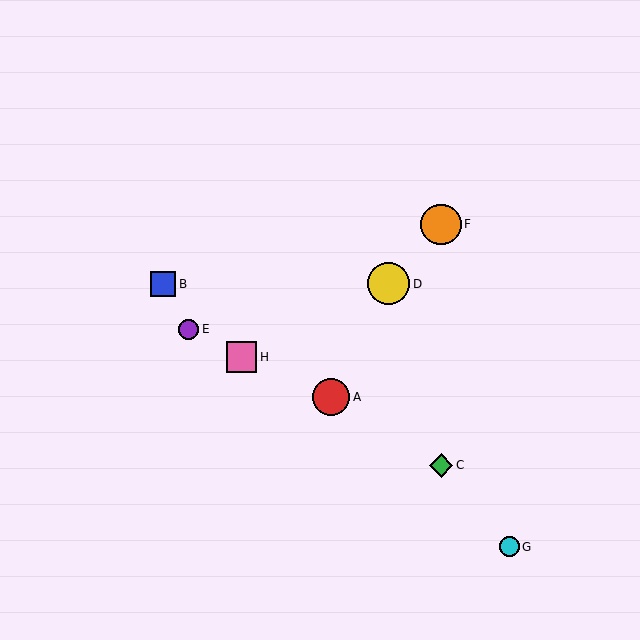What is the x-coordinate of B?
Object B is at x≈163.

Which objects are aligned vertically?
Objects C, F are aligned vertically.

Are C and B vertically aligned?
No, C is at x≈441 and B is at x≈163.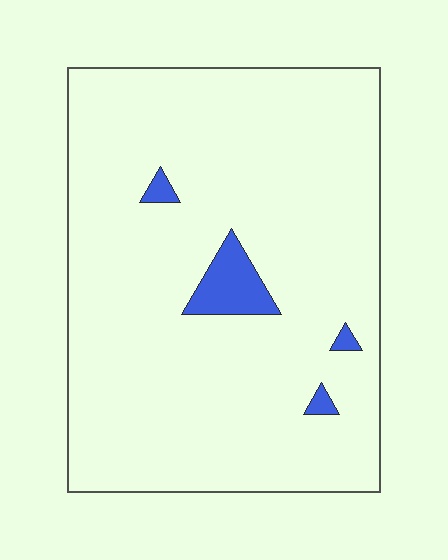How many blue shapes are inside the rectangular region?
4.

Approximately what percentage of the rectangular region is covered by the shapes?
Approximately 5%.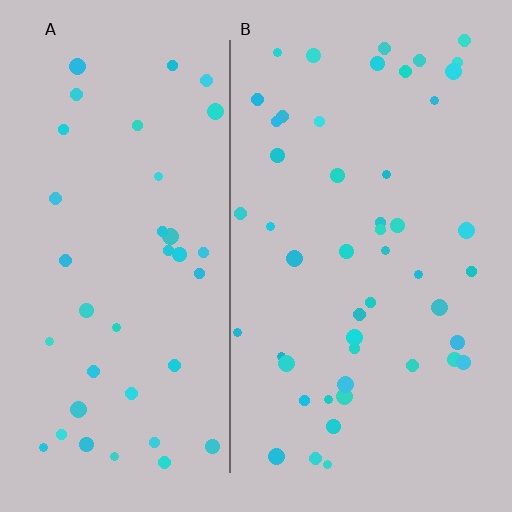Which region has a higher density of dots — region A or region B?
B (the right).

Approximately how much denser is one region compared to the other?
Approximately 1.2× — region B over region A.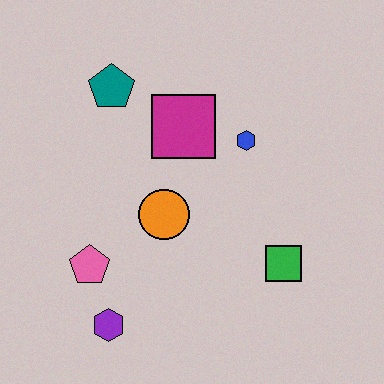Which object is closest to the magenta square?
The blue hexagon is closest to the magenta square.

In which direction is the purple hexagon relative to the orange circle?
The purple hexagon is below the orange circle.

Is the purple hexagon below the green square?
Yes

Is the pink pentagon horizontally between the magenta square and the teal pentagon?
No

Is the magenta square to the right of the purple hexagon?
Yes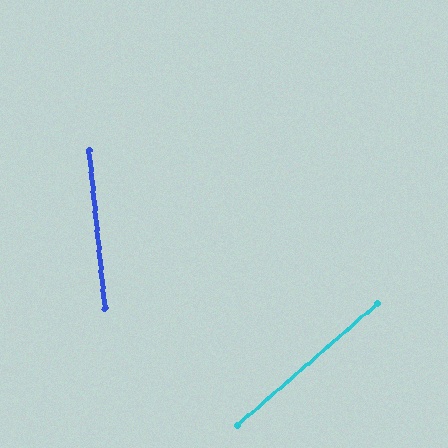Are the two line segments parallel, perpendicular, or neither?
Neither parallel nor perpendicular — they differ by about 54°.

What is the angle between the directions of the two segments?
Approximately 54 degrees.